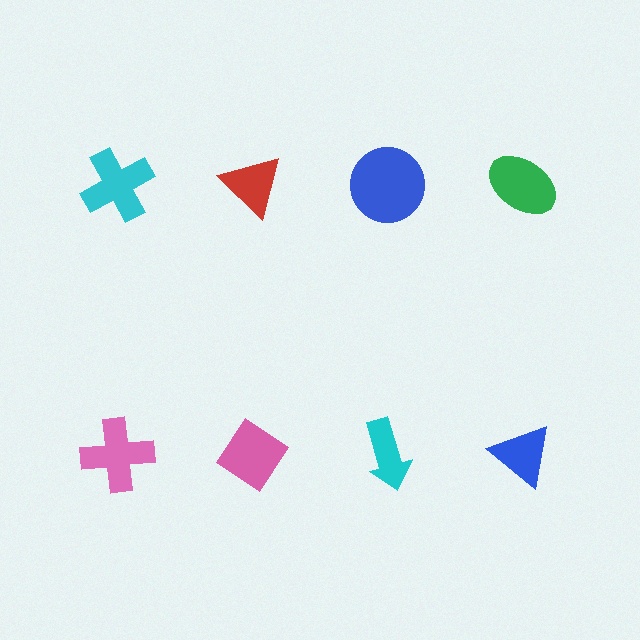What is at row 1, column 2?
A red triangle.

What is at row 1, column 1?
A cyan cross.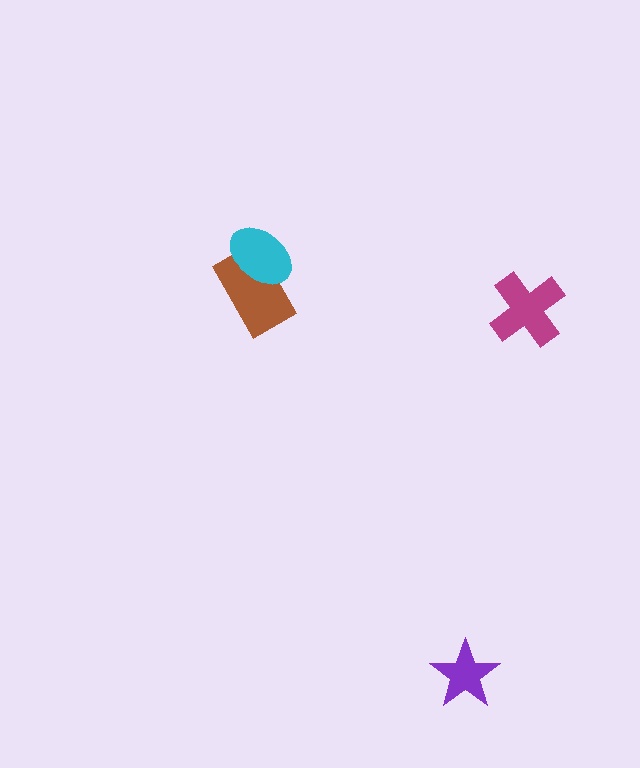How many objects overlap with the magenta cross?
0 objects overlap with the magenta cross.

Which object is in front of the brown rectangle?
The cyan ellipse is in front of the brown rectangle.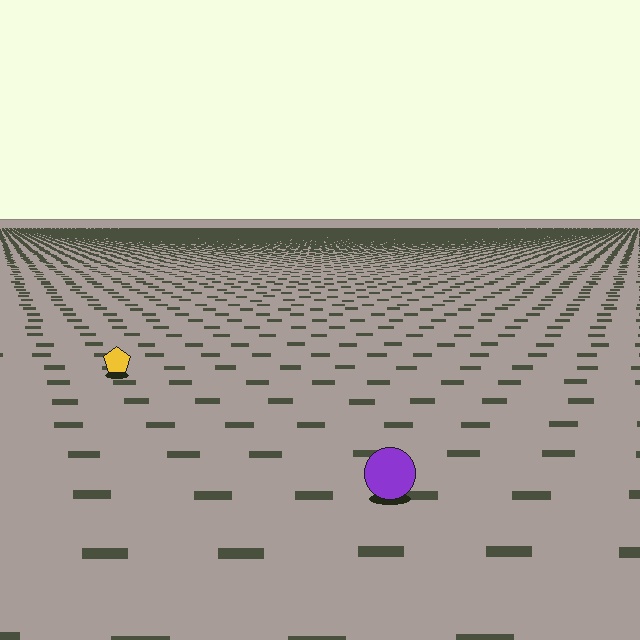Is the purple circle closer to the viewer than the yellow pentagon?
Yes. The purple circle is closer — you can tell from the texture gradient: the ground texture is coarser near it.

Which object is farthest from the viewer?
The yellow pentagon is farthest from the viewer. It appears smaller and the ground texture around it is denser.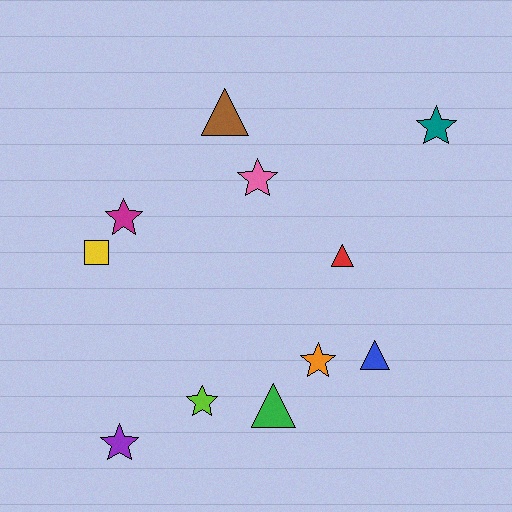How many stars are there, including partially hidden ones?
There are 6 stars.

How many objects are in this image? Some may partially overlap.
There are 11 objects.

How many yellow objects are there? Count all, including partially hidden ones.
There is 1 yellow object.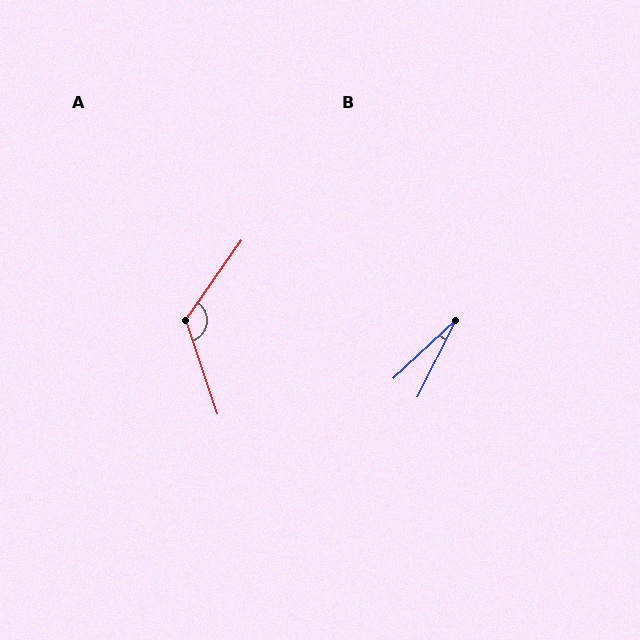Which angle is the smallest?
B, at approximately 20 degrees.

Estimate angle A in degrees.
Approximately 126 degrees.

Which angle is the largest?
A, at approximately 126 degrees.